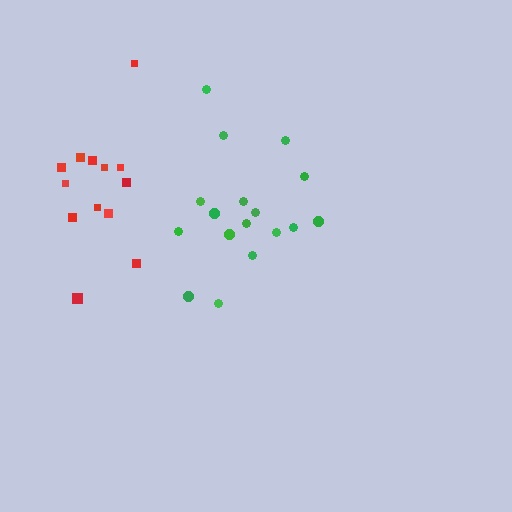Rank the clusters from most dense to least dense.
green, red.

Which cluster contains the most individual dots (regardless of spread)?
Green (17).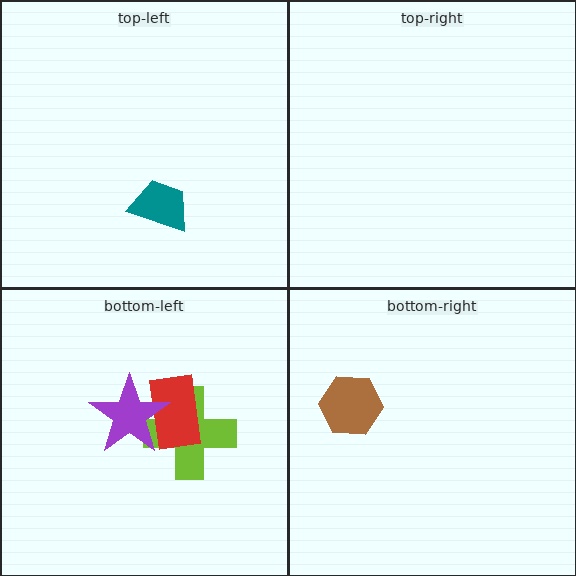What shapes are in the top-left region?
The teal trapezoid.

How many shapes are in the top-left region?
1.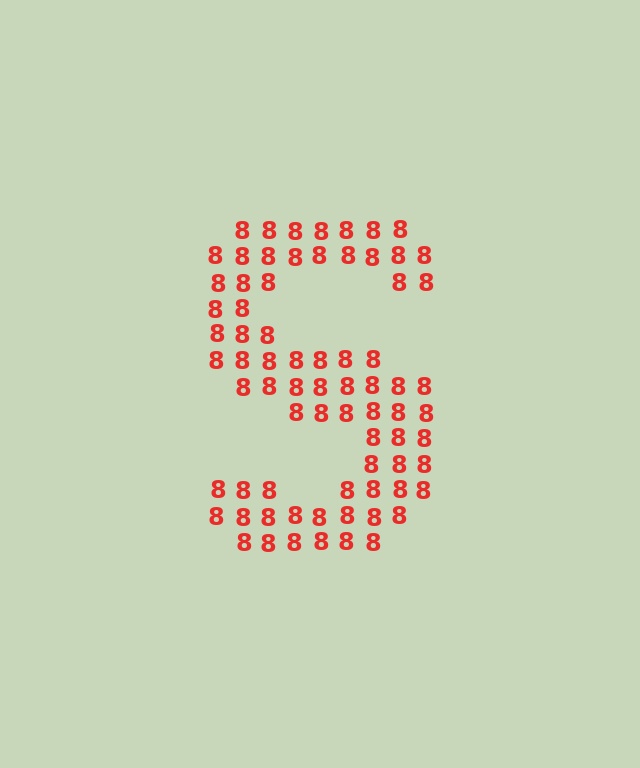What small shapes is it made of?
It is made of small digit 8's.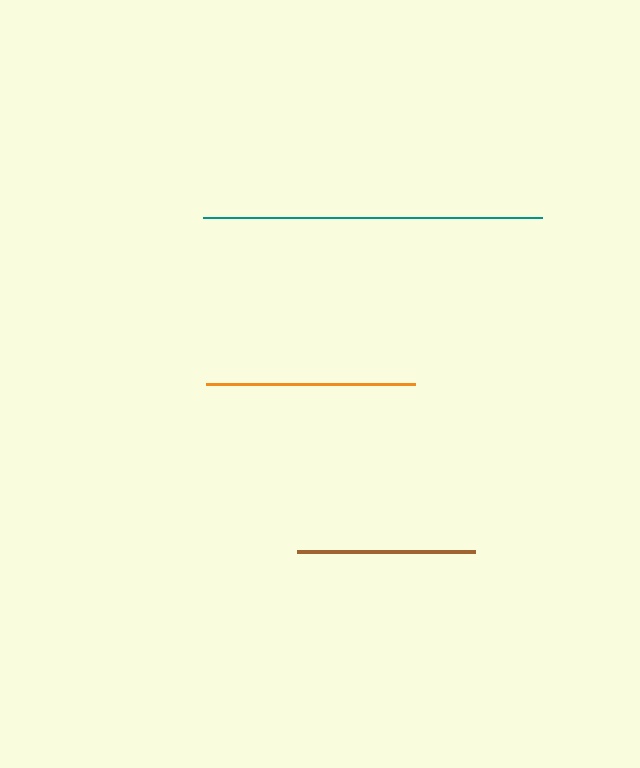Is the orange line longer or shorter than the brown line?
The orange line is longer than the brown line.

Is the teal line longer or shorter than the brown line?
The teal line is longer than the brown line.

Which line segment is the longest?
The teal line is the longest at approximately 340 pixels.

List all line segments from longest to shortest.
From longest to shortest: teal, orange, brown.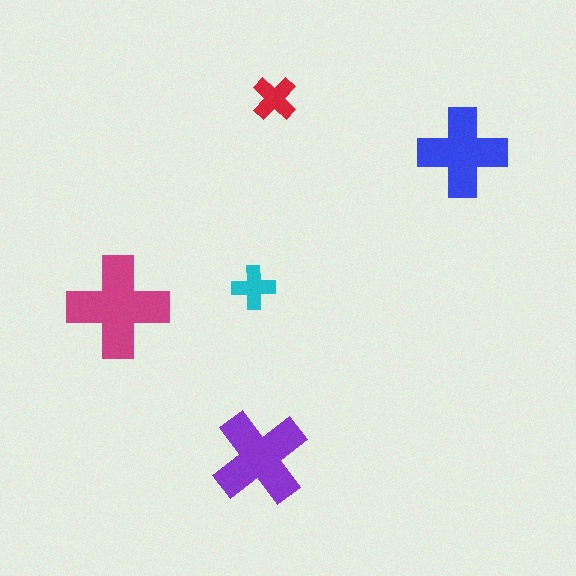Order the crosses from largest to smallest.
the magenta one, the purple one, the blue one, the red one, the cyan one.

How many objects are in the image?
There are 5 objects in the image.